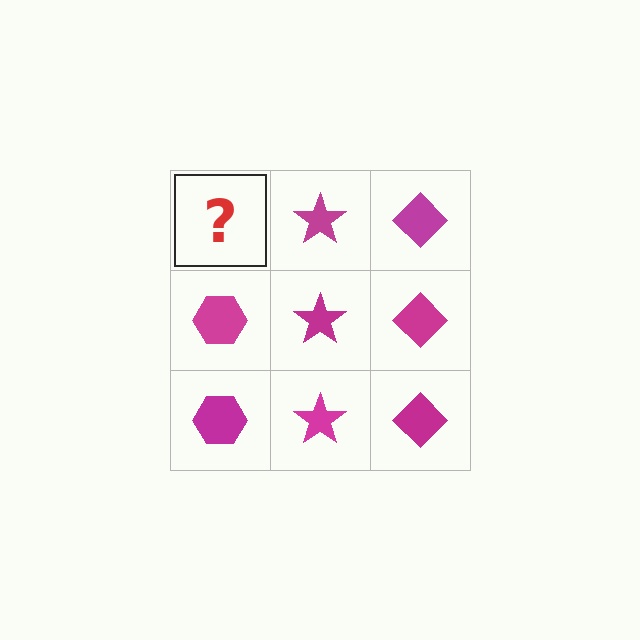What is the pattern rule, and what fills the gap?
The rule is that each column has a consistent shape. The gap should be filled with a magenta hexagon.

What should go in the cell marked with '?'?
The missing cell should contain a magenta hexagon.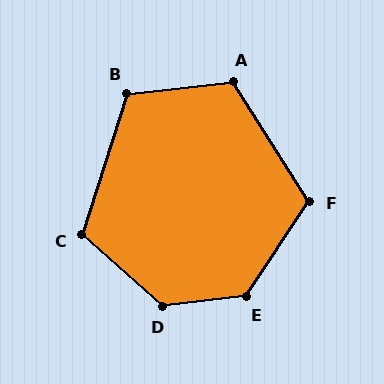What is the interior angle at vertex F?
Approximately 114 degrees (obtuse).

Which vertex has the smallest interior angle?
C, at approximately 114 degrees.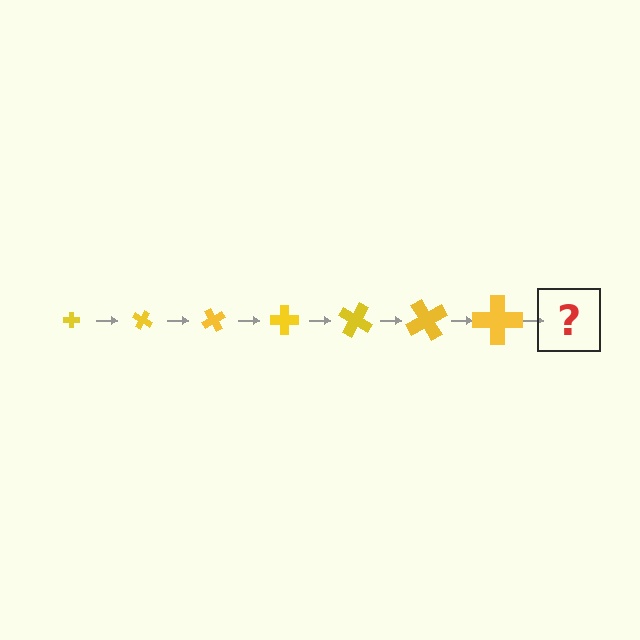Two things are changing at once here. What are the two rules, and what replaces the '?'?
The two rules are that the cross grows larger each step and it rotates 30 degrees each step. The '?' should be a cross, larger than the previous one and rotated 210 degrees from the start.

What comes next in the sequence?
The next element should be a cross, larger than the previous one and rotated 210 degrees from the start.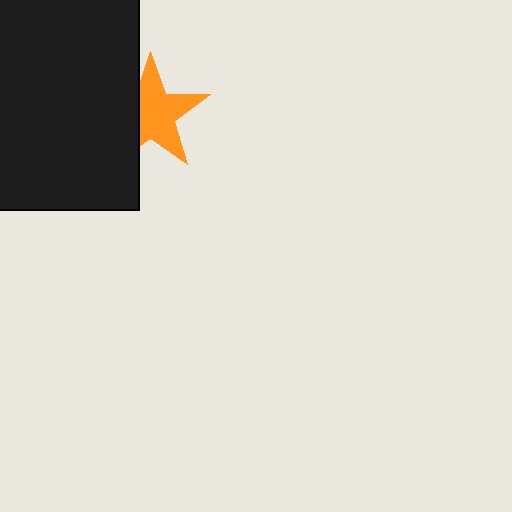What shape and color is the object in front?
The object in front is a black rectangle.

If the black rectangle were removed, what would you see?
You would see the complete orange star.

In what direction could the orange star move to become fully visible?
The orange star could move right. That would shift it out from behind the black rectangle entirely.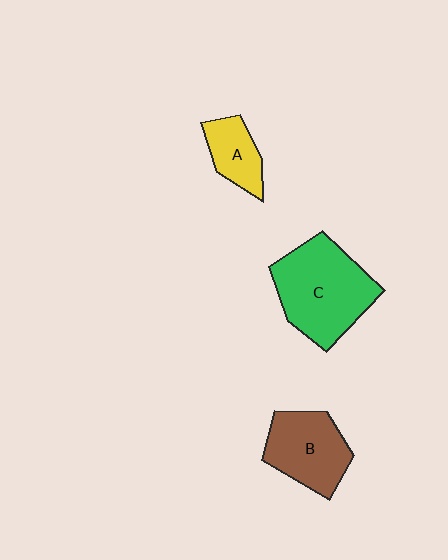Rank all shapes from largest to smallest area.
From largest to smallest: C (green), B (brown), A (yellow).